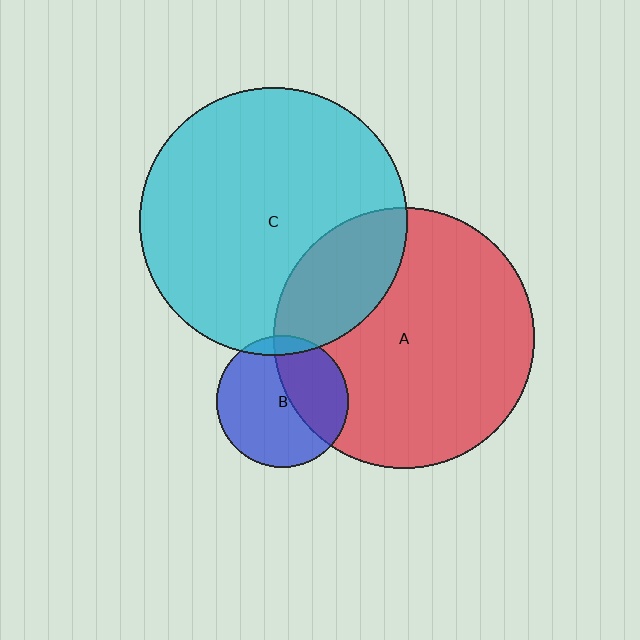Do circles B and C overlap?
Yes.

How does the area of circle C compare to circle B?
Approximately 4.1 times.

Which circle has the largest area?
Circle C (cyan).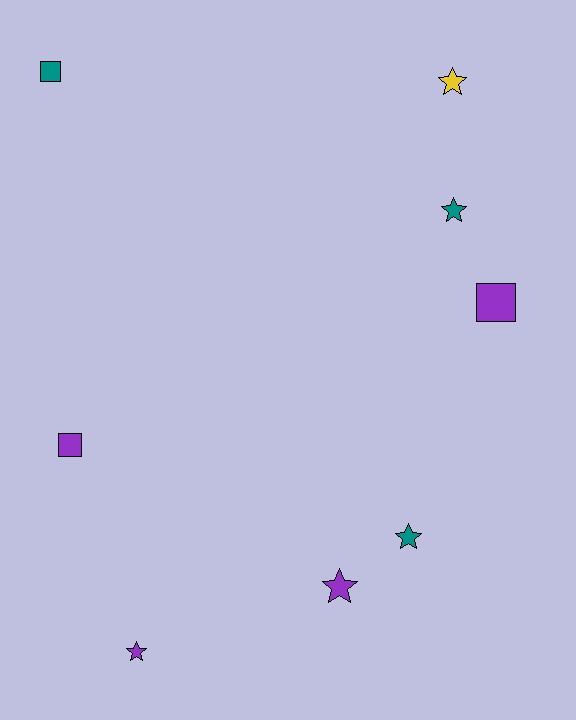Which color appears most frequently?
Purple, with 4 objects.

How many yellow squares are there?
There are no yellow squares.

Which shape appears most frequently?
Star, with 5 objects.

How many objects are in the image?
There are 8 objects.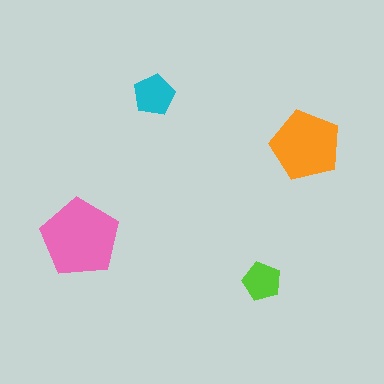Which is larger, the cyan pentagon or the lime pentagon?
The cyan one.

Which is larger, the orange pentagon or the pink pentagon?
The pink one.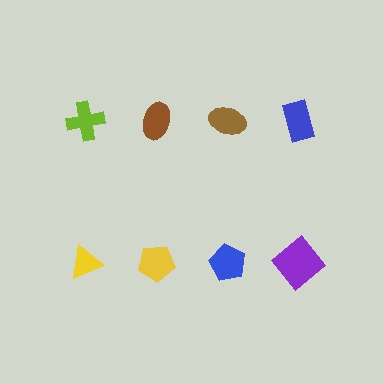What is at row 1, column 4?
A blue rectangle.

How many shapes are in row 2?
4 shapes.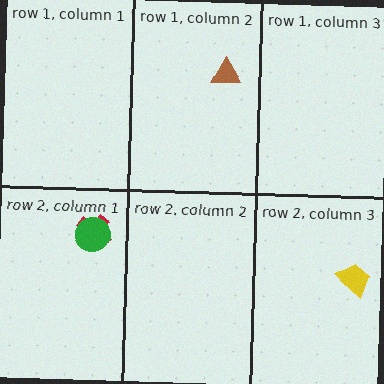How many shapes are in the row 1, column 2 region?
1.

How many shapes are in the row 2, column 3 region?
1.